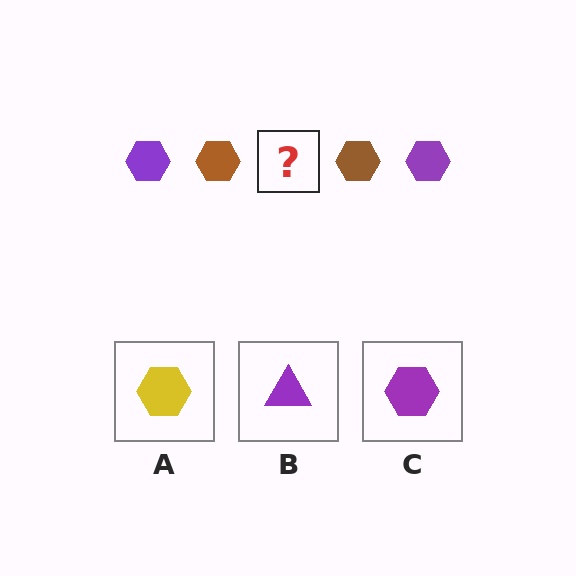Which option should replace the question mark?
Option C.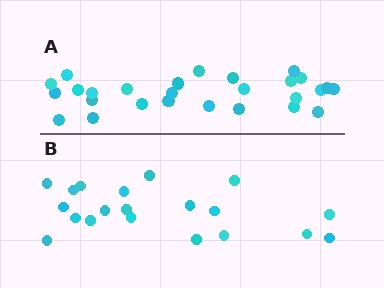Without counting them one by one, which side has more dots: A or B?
Region A (the top region) has more dots.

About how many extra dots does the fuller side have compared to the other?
Region A has roughly 8 or so more dots than region B.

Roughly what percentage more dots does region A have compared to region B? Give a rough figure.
About 35% more.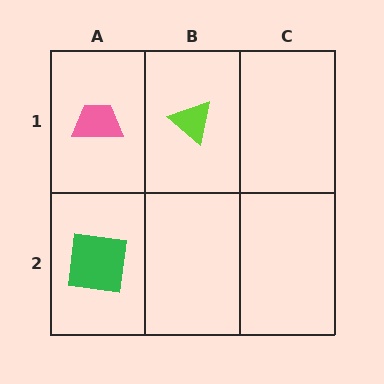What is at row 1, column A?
A pink trapezoid.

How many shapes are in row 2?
1 shape.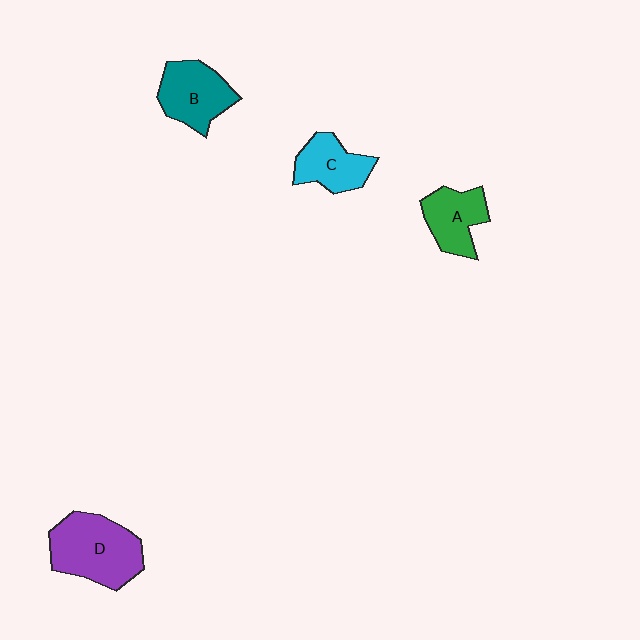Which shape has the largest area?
Shape D (purple).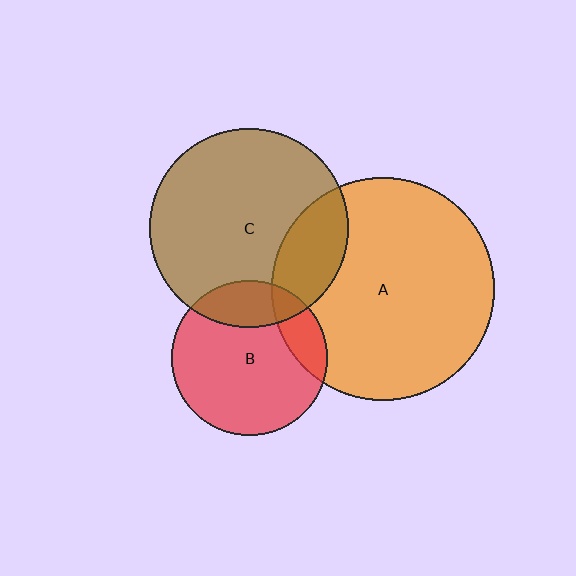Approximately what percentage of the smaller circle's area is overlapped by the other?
Approximately 15%.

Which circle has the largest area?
Circle A (orange).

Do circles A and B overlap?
Yes.